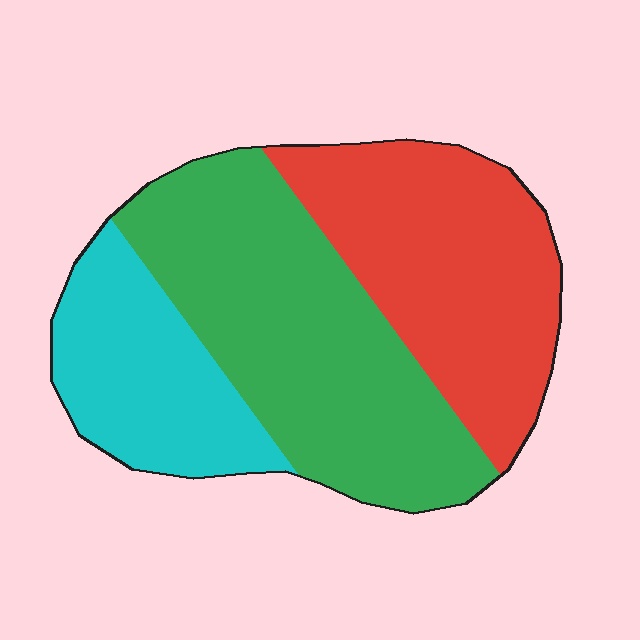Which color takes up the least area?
Cyan, at roughly 20%.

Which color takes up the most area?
Green, at roughly 45%.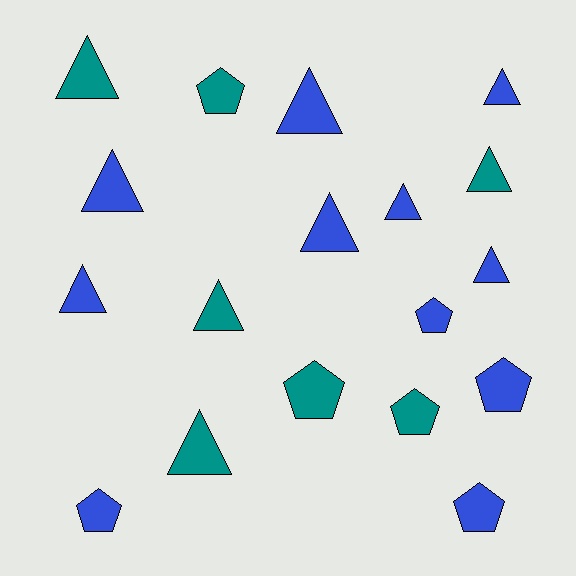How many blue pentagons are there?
There are 4 blue pentagons.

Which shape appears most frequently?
Triangle, with 11 objects.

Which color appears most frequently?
Blue, with 11 objects.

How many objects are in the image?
There are 18 objects.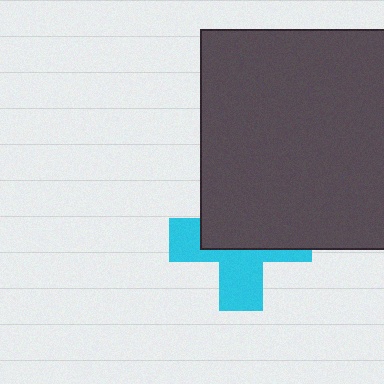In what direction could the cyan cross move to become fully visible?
The cyan cross could move down. That would shift it out from behind the dark gray rectangle entirely.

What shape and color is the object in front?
The object in front is a dark gray rectangle.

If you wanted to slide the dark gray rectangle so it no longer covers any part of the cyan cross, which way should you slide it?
Slide it up — that is the most direct way to separate the two shapes.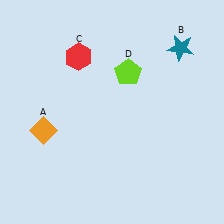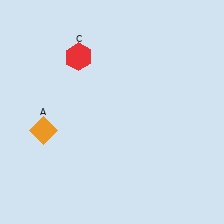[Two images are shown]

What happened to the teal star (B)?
The teal star (B) was removed in Image 2. It was in the top-right area of Image 1.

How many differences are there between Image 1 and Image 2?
There are 2 differences between the two images.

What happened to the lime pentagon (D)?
The lime pentagon (D) was removed in Image 2. It was in the top-right area of Image 1.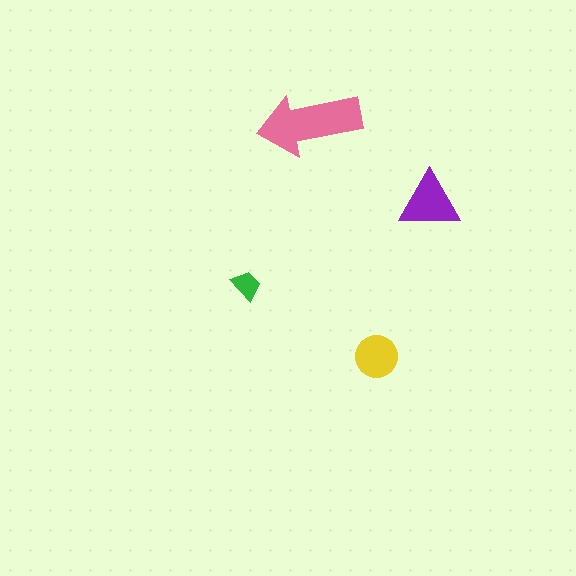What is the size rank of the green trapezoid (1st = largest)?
4th.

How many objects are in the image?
There are 4 objects in the image.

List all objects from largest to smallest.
The pink arrow, the purple triangle, the yellow circle, the green trapezoid.